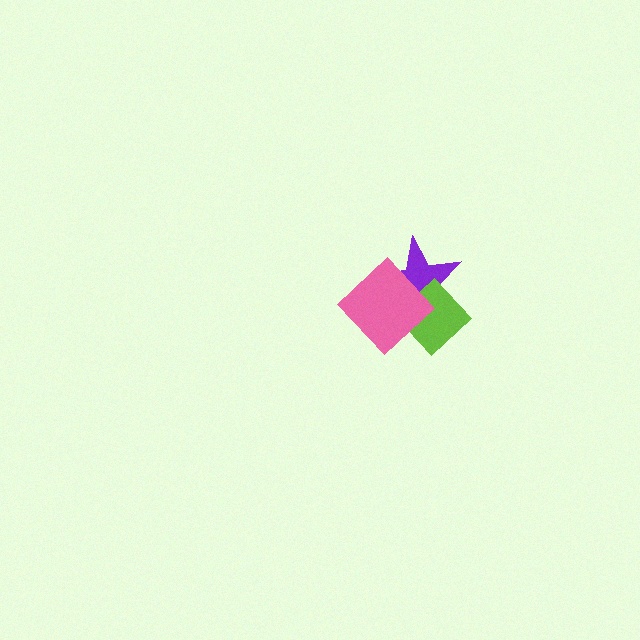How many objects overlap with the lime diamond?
2 objects overlap with the lime diamond.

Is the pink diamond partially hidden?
No, no other shape covers it.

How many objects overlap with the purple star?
2 objects overlap with the purple star.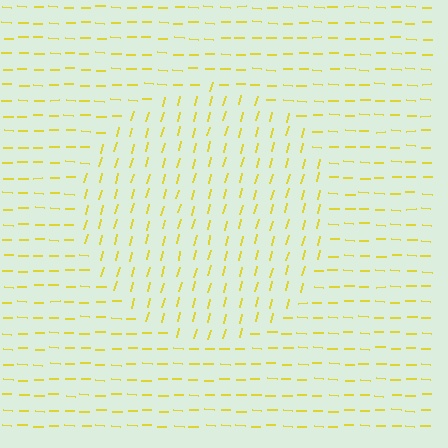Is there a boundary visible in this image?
Yes, there is a texture boundary formed by a change in line orientation.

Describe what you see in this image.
The image is filled with small yellow line segments. A circle region in the image has lines oriented differently from the surrounding lines, creating a visible texture boundary.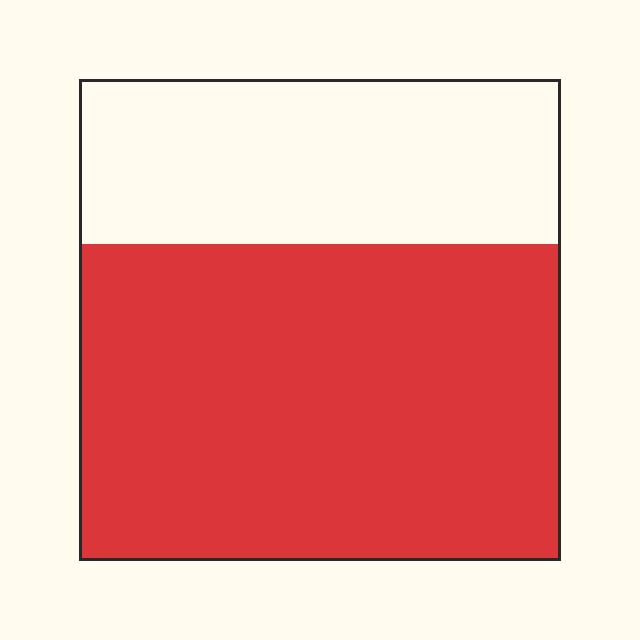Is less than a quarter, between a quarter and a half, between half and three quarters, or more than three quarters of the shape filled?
Between half and three quarters.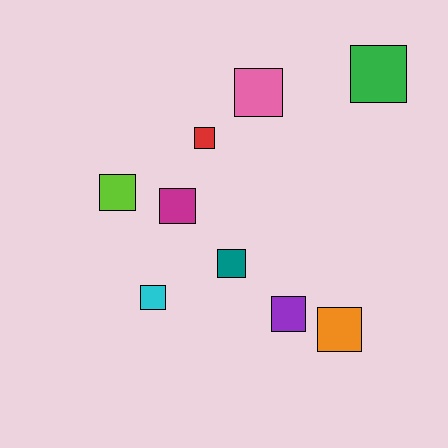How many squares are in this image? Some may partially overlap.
There are 9 squares.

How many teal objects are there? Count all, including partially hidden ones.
There is 1 teal object.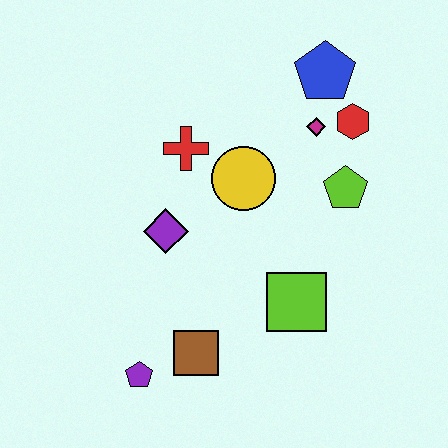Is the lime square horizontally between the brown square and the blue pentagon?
Yes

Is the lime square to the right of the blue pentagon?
No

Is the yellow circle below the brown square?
No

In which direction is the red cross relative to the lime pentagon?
The red cross is to the left of the lime pentagon.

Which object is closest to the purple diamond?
The red cross is closest to the purple diamond.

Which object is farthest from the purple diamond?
The blue pentagon is farthest from the purple diamond.